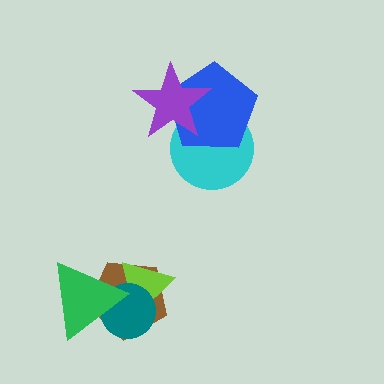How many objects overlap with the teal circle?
3 objects overlap with the teal circle.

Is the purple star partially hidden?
No, no other shape covers it.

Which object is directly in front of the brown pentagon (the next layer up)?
The lime triangle is directly in front of the brown pentagon.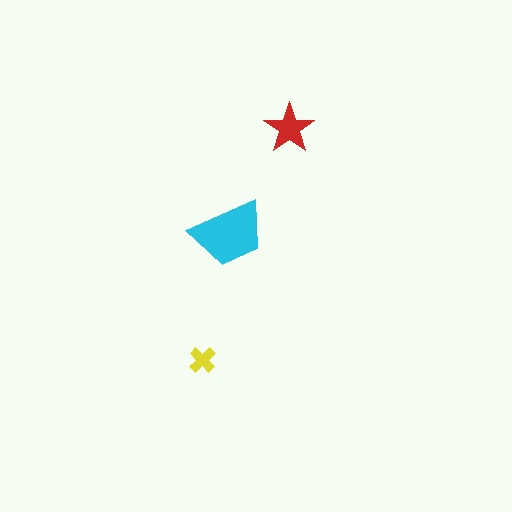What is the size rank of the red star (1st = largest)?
2nd.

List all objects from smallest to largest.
The yellow cross, the red star, the cyan trapezoid.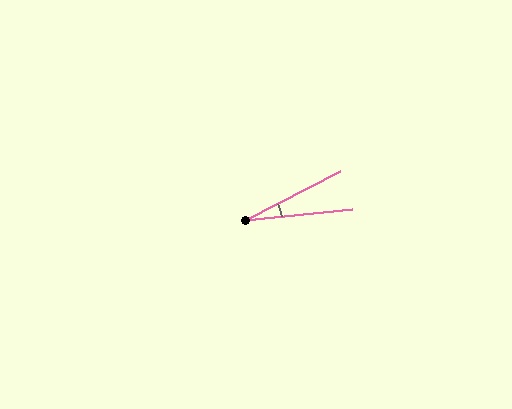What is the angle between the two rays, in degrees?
Approximately 21 degrees.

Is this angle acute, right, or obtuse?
It is acute.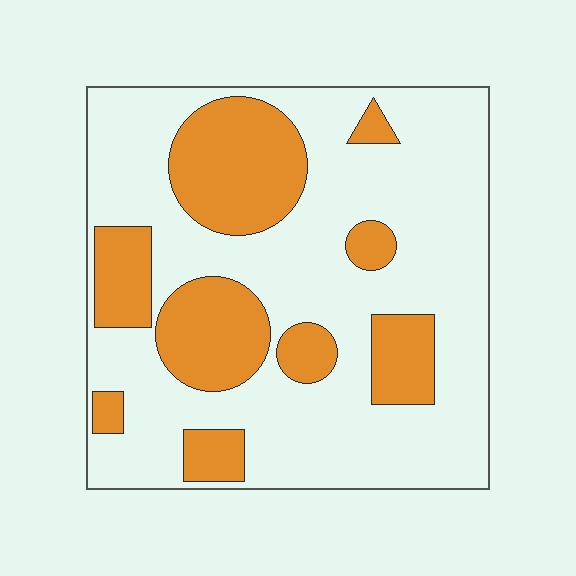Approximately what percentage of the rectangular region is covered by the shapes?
Approximately 30%.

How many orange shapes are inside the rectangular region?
9.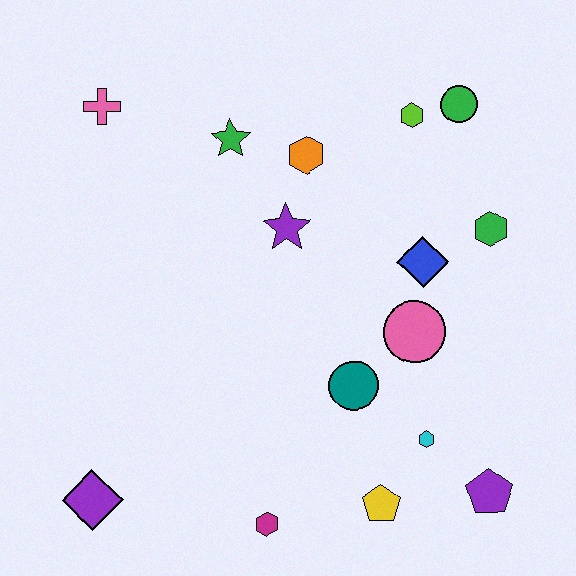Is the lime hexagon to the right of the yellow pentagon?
Yes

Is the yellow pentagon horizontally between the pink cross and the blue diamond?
Yes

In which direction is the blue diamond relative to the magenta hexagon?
The blue diamond is above the magenta hexagon.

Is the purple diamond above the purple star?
No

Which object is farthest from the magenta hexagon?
The green circle is farthest from the magenta hexagon.